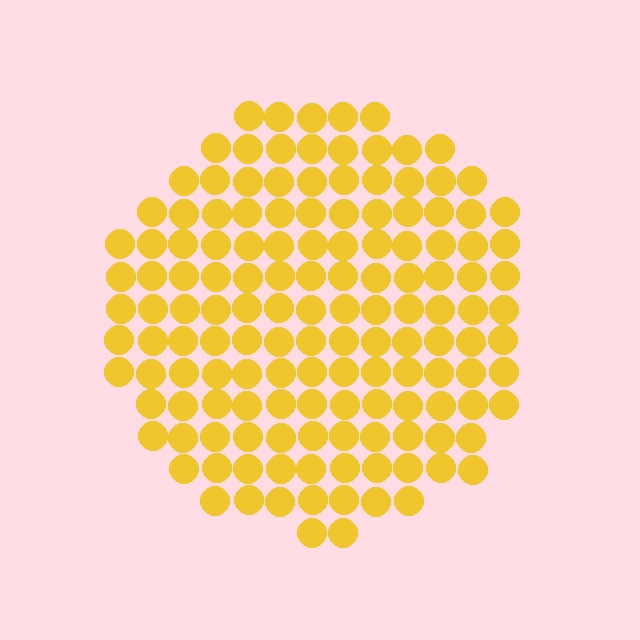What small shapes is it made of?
It is made of small circles.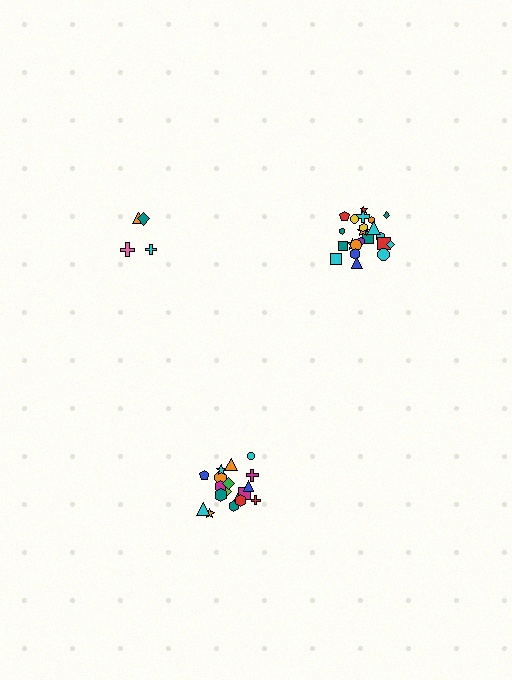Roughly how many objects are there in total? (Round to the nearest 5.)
Roughly 45 objects in total.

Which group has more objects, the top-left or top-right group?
The top-right group.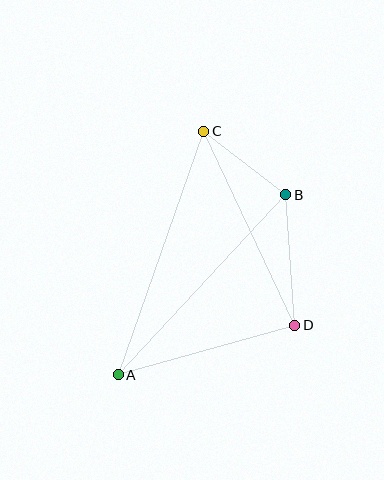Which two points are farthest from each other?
Points A and C are farthest from each other.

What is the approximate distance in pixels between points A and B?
The distance between A and B is approximately 246 pixels.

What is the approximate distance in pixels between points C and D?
The distance between C and D is approximately 214 pixels.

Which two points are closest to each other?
Points B and C are closest to each other.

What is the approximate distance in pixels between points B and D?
The distance between B and D is approximately 131 pixels.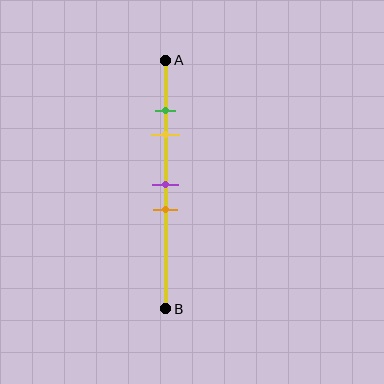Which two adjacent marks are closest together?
The green and yellow marks are the closest adjacent pair.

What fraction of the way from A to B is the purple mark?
The purple mark is approximately 50% (0.5) of the way from A to B.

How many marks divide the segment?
There are 4 marks dividing the segment.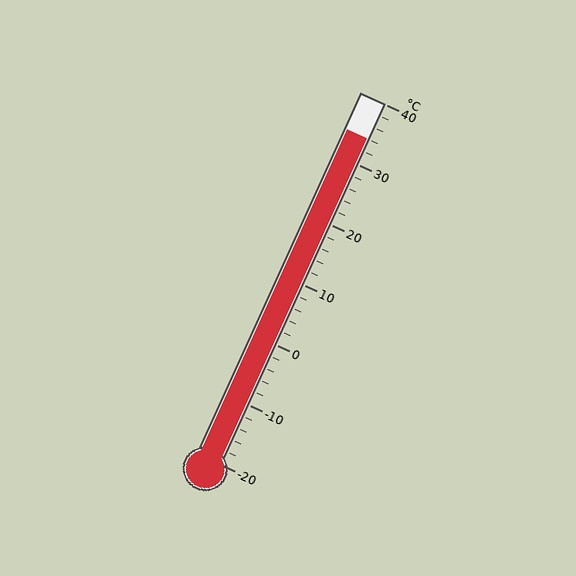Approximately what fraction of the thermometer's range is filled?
The thermometer is filled to approximately 90% of its range.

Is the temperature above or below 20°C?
The temperature is above 20°C.